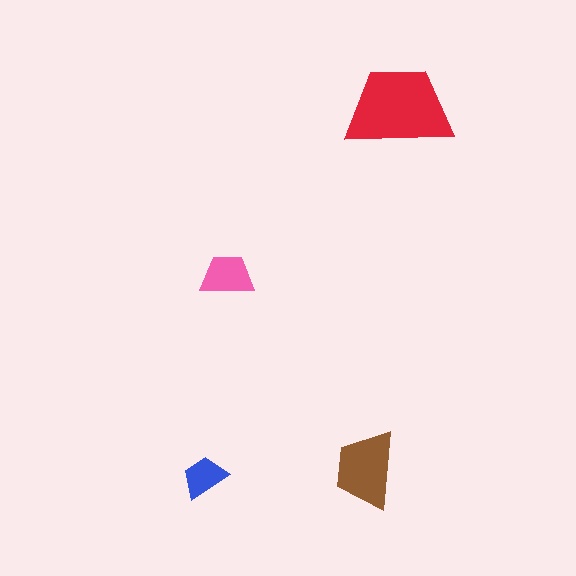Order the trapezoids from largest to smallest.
the red one, the brown one, the pink one, the blue one.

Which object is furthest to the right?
The red trapezoid is rightmost.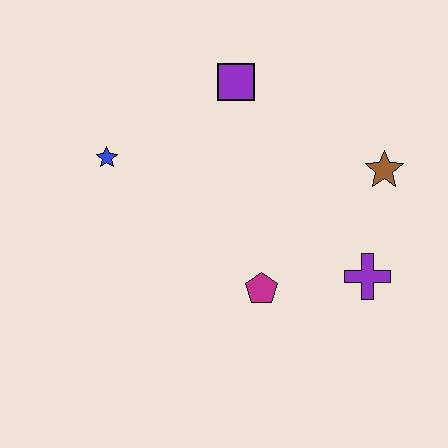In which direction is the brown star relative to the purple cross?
The brown star is above the purple cross.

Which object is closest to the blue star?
The purple square is closest to the blue star.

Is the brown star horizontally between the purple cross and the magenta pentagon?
No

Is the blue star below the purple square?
Yes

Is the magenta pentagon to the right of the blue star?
Yes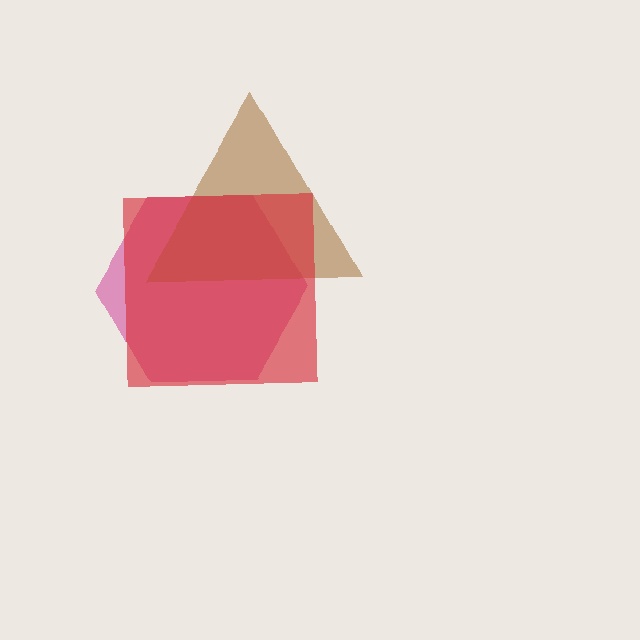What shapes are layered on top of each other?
The layered shapes are: a magenta hexagon, a brown triangle, a red square.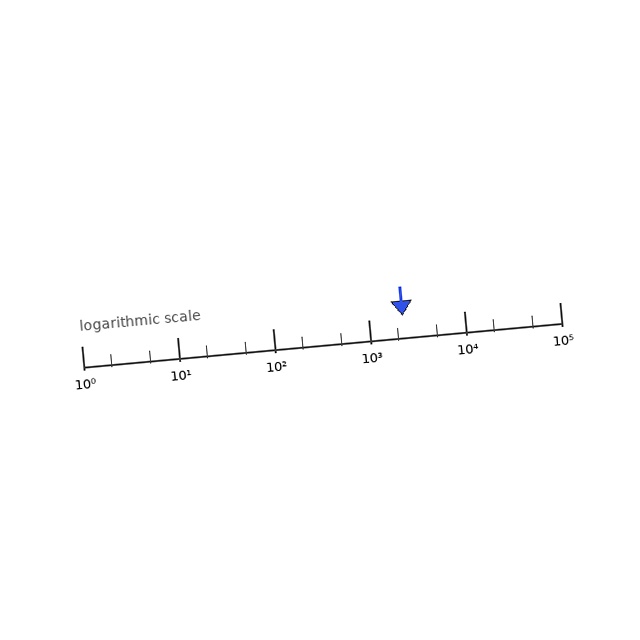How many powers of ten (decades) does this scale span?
The scale spans 5 decades, from 1 to 100000.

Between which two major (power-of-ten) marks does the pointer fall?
The pointer is between 1000 and 10000.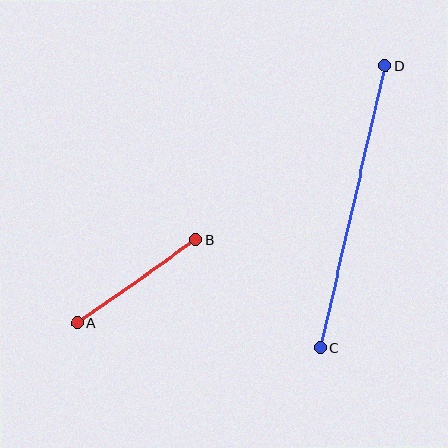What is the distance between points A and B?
The distance is approximately 145 pixels.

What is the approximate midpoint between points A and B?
The midpoint is at approximately (137, 282) pixels.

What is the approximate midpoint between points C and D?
The midpoint is at approximately (353, 207) pixels.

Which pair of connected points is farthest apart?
Points C and D are farthest apart.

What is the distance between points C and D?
The distance is approximately 289 pixels.